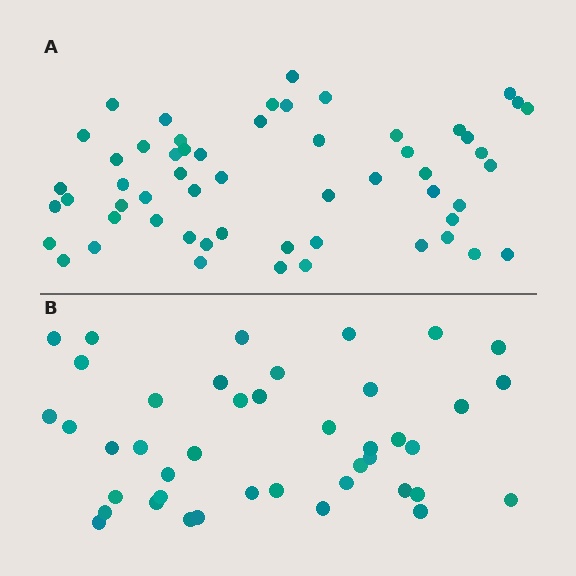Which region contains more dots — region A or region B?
Region A (the top region) has more dots.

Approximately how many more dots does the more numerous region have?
Region A has approximately 15 more dots than region B.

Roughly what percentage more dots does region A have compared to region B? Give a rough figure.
About 35% more.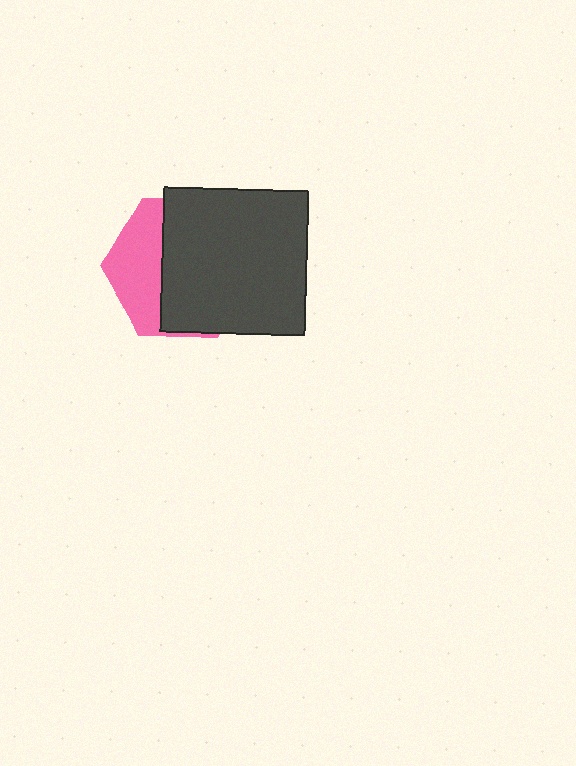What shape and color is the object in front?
The object in front is a dark gray square.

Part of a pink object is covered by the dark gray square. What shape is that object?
It is a hexagon.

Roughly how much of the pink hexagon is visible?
A small part of it is visible (roughly 35%).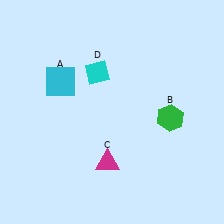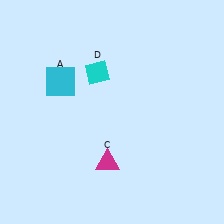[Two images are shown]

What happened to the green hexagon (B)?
The green hexagon (B) was removed in Image 2. It was in the bottom-right area of Image 1.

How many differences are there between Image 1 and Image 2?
There is 1 difference between the two images.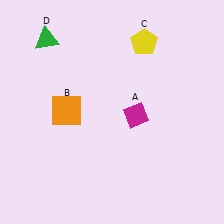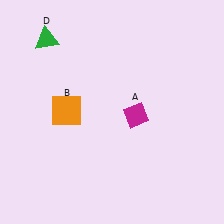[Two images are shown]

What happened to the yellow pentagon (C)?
The yellow pentagon (C) was removed in Image 2. It was in the top-right area of Image 1.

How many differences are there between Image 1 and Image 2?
There is 1 difference between the two images.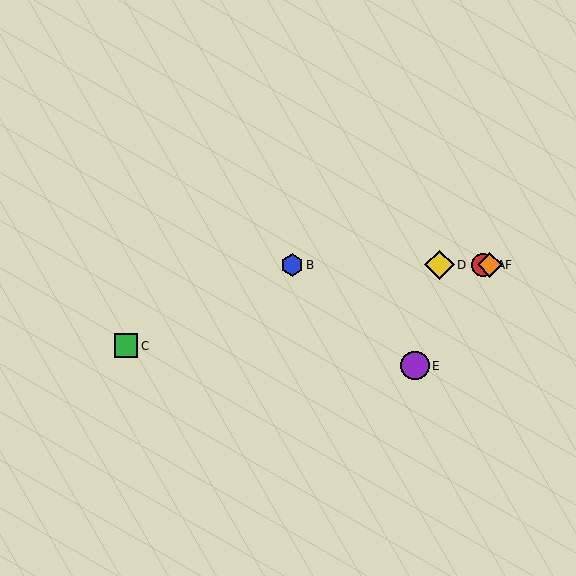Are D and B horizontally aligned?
Yes, both are at y≈265.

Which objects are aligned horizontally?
Objects A, B, D, F are aligned horizontally.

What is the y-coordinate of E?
Object E is at y≈366.